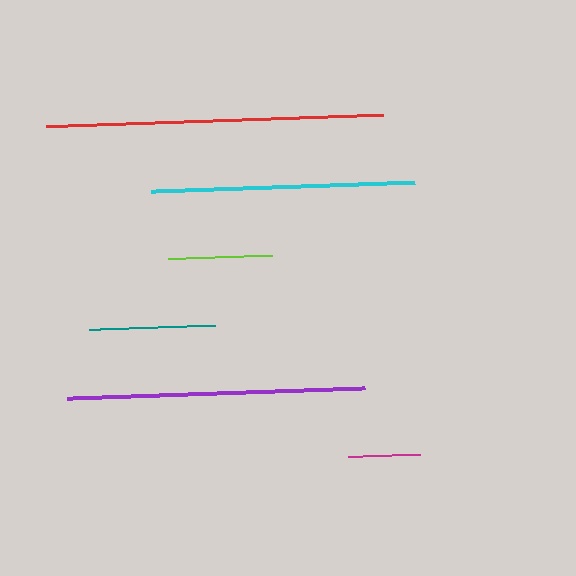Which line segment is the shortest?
The magenta line is the shortest at approximately 72 pixels.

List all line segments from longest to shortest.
From longest to shortest: red, purple, cyan, teal, lime, magenta.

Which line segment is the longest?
The red line is the longest at approximately 336 pixels.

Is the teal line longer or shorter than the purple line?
The purple line is longer than the teal line.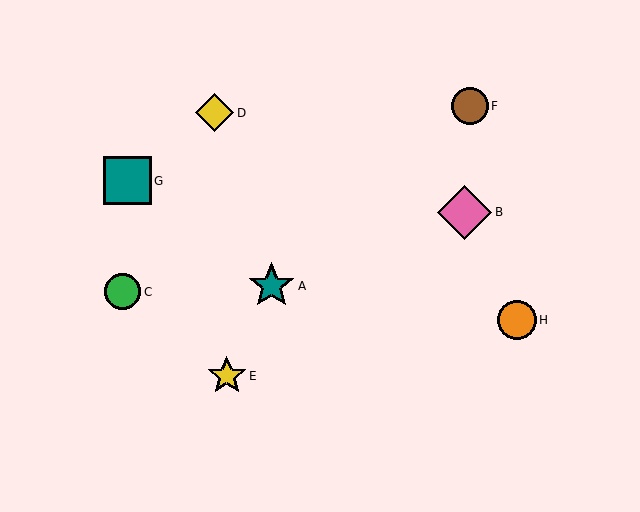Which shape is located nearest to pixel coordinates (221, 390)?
The yellow star (labeled E) at (227, 376) is nearest to that location.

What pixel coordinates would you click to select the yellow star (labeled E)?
Click at (227, 376) to select the yellow star E.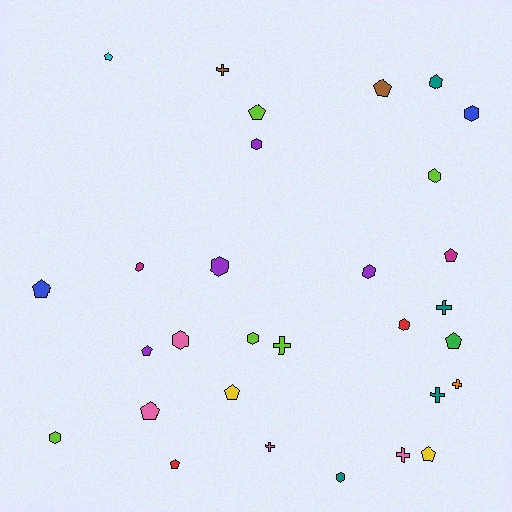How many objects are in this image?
There are 30 objects.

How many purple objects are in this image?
There are 4 purple objects.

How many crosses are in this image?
There are 7 crosses.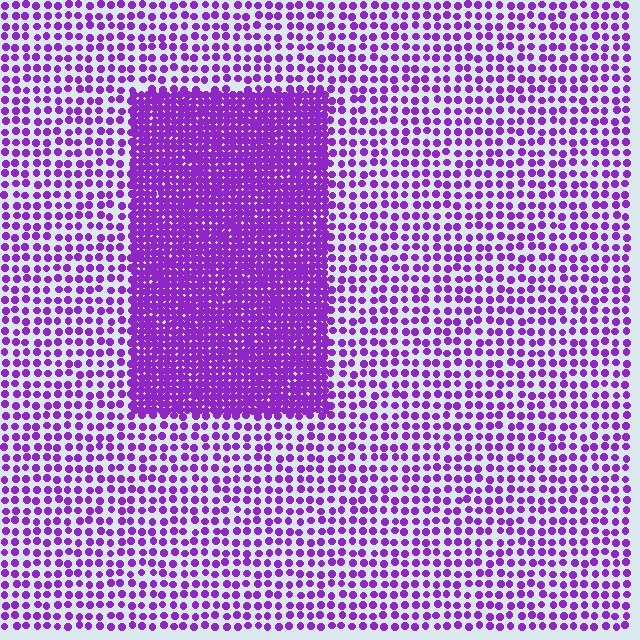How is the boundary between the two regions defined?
The boundary is defined by a change in element density (approximately 2.6x ratio). All elements are the same color, size, and shape.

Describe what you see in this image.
The image contains small purple elements arranged at two different densities. A rectangle-shaped region is visible where the elements are more densely packed than the surrounding area.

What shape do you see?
I see a rectangle.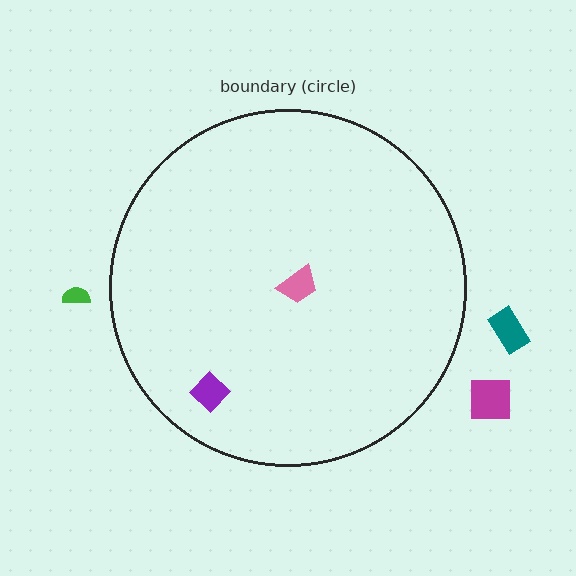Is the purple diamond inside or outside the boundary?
Inside.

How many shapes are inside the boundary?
2 inside, 3 outside.